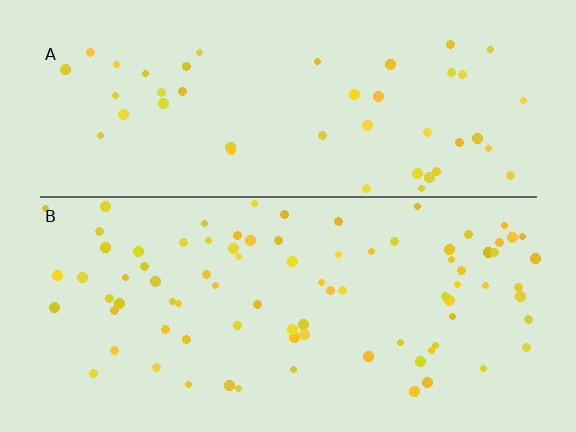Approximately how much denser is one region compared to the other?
Approximately 1.8× — region B over region A.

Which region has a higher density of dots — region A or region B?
B (the bottom).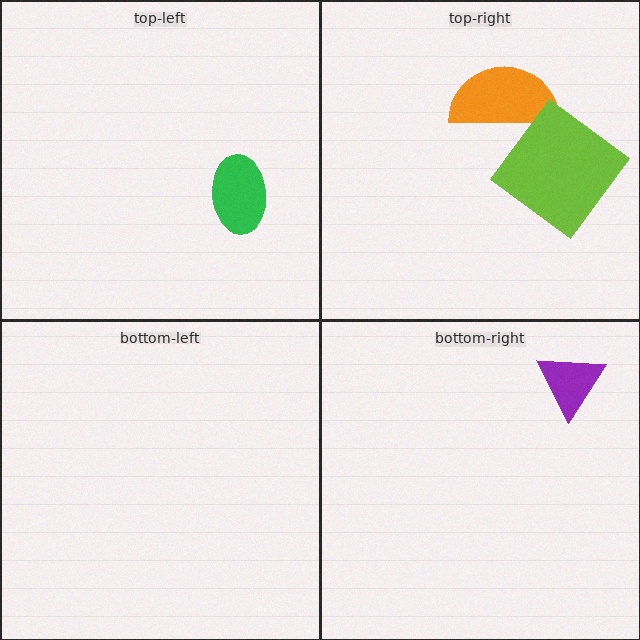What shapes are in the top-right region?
The orange semicircle, the lime diamond.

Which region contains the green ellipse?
The top-left region.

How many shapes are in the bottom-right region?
1.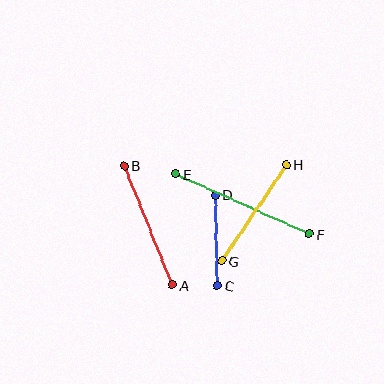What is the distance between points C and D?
The distance is approximately 91 pixels.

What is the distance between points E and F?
The distance is approximately 146 pixels.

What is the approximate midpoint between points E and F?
The midpoint is at approximately (243, 204) pixels.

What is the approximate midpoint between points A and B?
The midpoint is at approximately (148, 225) pixels.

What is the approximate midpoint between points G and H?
The midpoint is at approximately (254, 213) pixels.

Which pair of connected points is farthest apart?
Points E and F are farthest apart.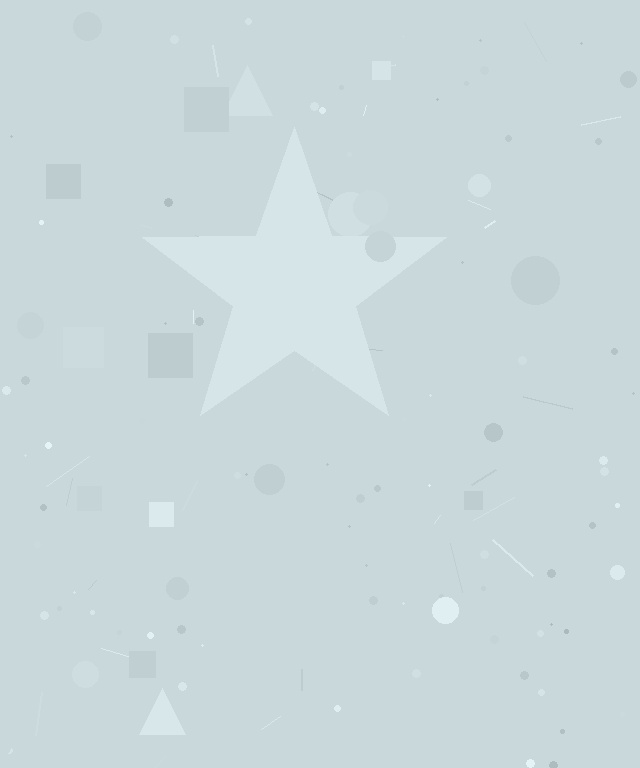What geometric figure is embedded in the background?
A star is embedded in the background.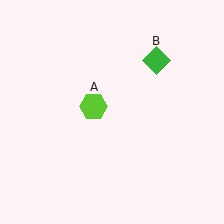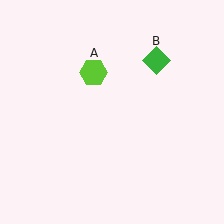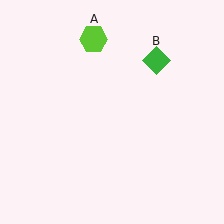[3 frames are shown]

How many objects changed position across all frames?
1 object changed position: lime hexagon (object A).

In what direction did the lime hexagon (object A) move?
The lime hexagon (object A) moved up.